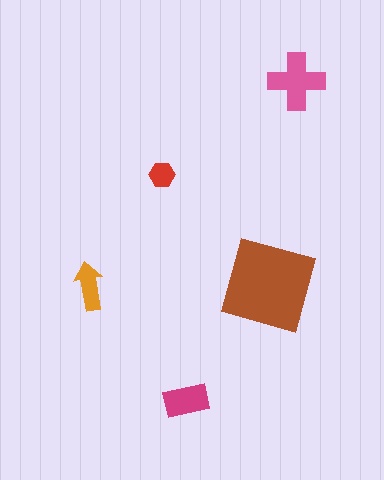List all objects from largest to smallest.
The brown diamond, the pink cross, the magenta rectangle, the orange arrow, the red hexagon.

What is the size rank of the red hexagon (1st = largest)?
5th.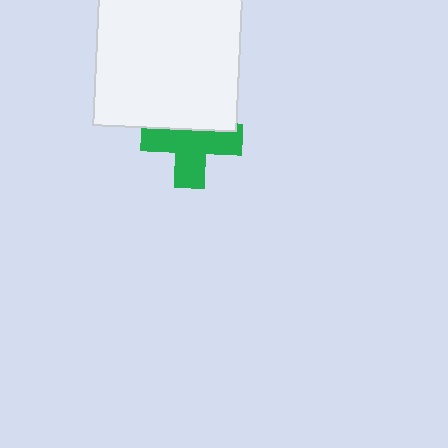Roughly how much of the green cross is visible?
Most of it is visible (roughly 65%).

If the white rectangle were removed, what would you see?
You would see the complete green cross.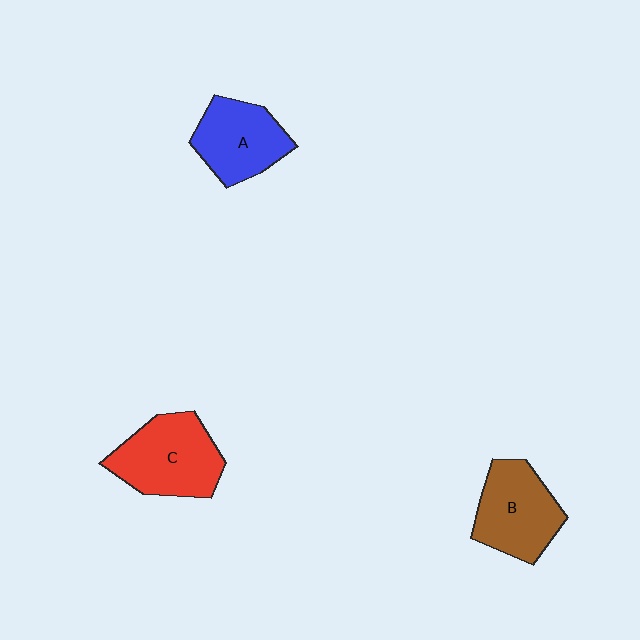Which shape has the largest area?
Shape C (red).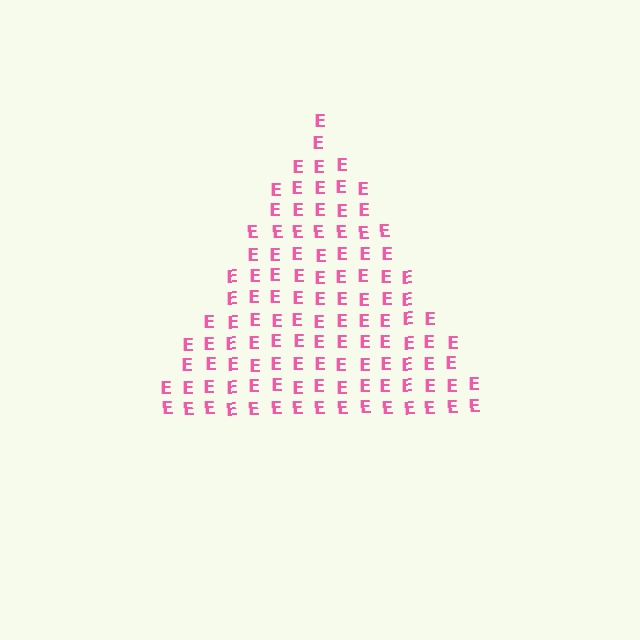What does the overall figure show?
The overall figure shows a triangle.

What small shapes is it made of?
It is made of small letter E's.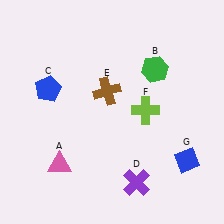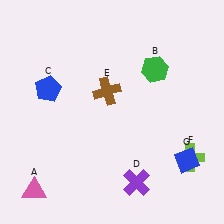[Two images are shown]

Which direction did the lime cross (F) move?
The lime cross (F) moved down.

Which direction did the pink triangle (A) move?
The pink triangle (A) moved down.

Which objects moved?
The objects that moved are: the pink triangle (A), the lime cross (F).